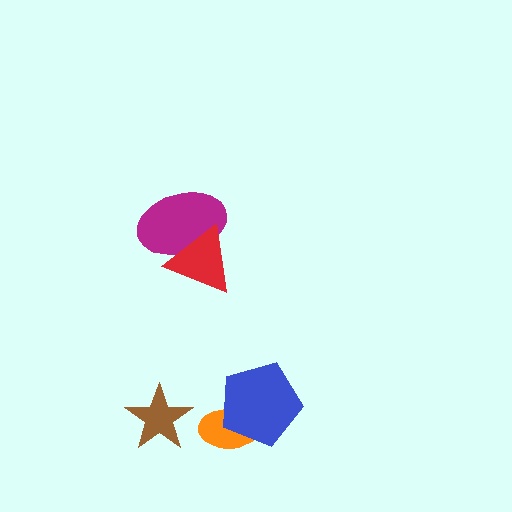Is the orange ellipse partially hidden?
Yes, it is partially covered by another shape.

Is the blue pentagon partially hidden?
No, no other shape covers it.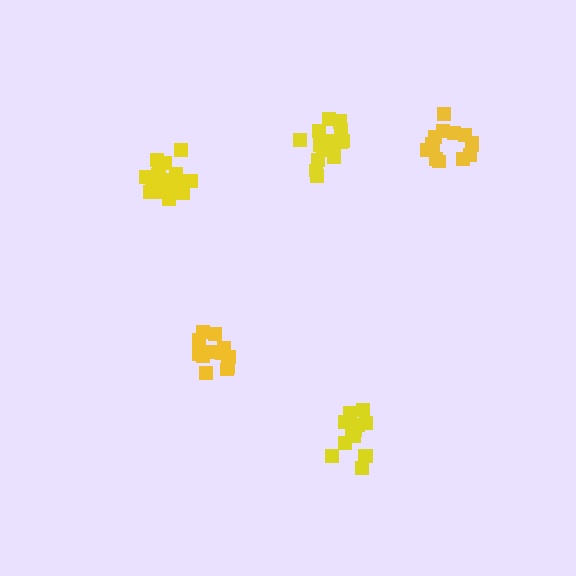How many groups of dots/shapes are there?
There are 5 groups.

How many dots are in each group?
Group 1: 13 dots, Group 2: 16 dots, Group 3: 17 dots, Group 4: 14 dots, Group 5: 13 dots (73 total).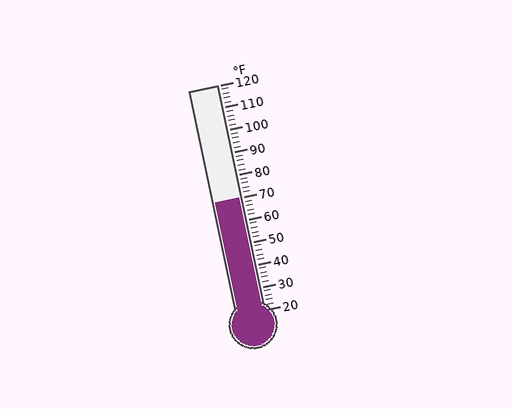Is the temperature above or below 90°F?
The temperature is below 90°F.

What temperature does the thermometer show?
The thermometer shows approximately 70°F.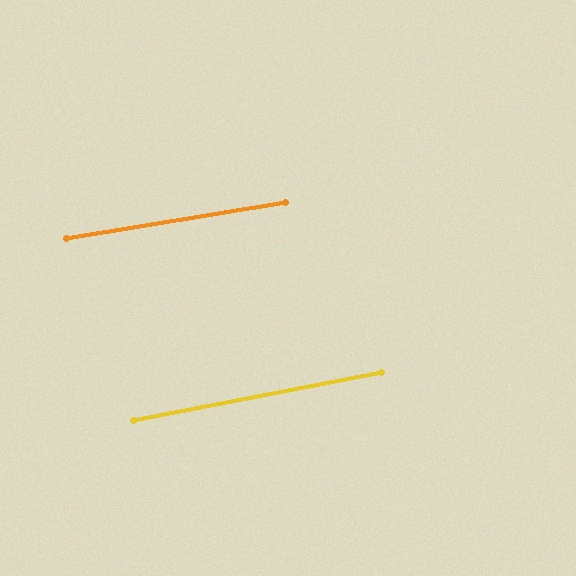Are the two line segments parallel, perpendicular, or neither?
Parallel — their directions differ by only 1.9°.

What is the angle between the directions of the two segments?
Approximately 2 degrees.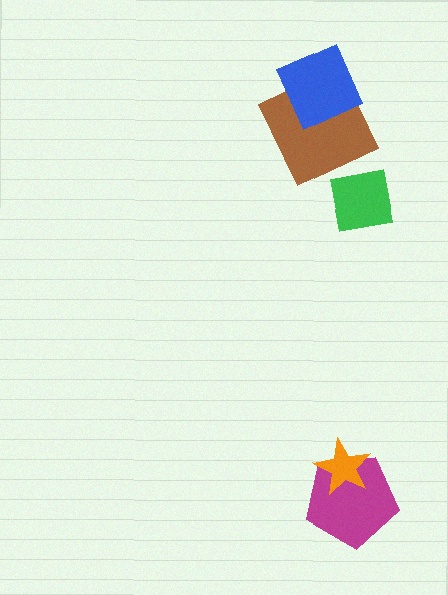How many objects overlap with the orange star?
1 object overlaps with the orange star.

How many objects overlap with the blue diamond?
1 object overlaps with the blue diamond.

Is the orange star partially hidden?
No, no other shape covers it.